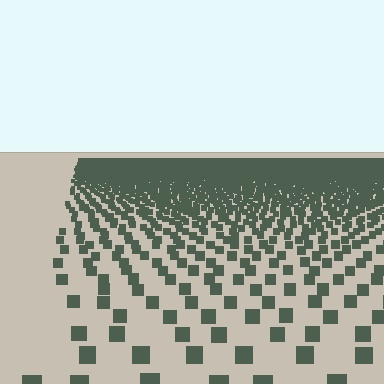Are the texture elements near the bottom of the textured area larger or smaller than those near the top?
Larger. Near the bottom, elements are closer to the viewer and appear at a bigger on-screen size.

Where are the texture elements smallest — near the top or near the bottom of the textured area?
Near the top.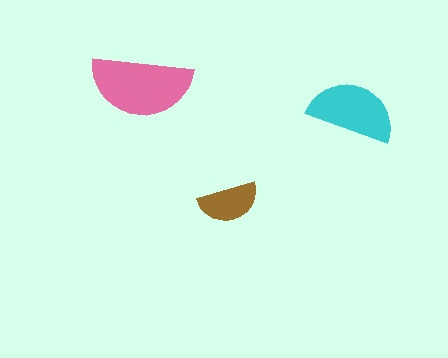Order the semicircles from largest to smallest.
the pink one, the cyan one, the brown one.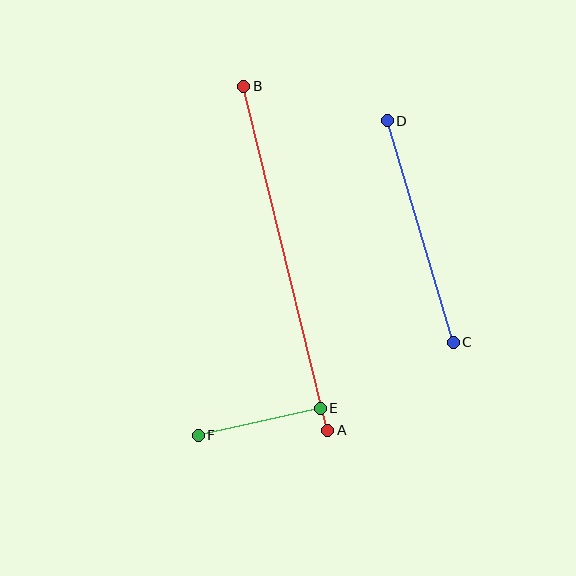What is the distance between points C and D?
The distance is approximately 231 pixels.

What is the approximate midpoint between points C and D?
The midpoint is at approximately (420, 232) pixels.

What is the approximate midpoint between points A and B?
The midpoint is at approximately (286, 258) pixels.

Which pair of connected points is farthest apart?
Points A and B are farthest apart.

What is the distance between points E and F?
The distance is approximately 125 pixels.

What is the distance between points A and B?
The distance is approximately 354 pixels.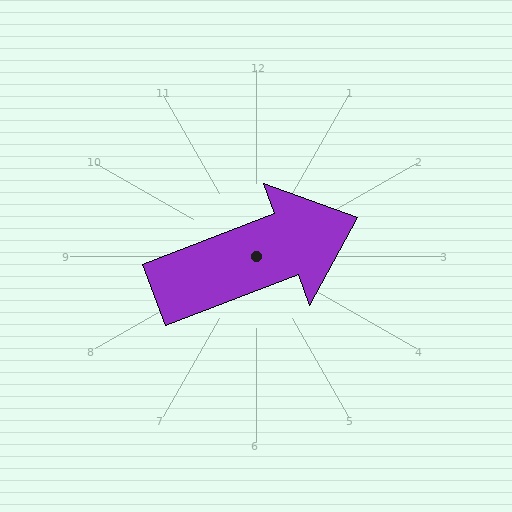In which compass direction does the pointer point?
East.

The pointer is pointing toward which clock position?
Roughly 2 o'clock.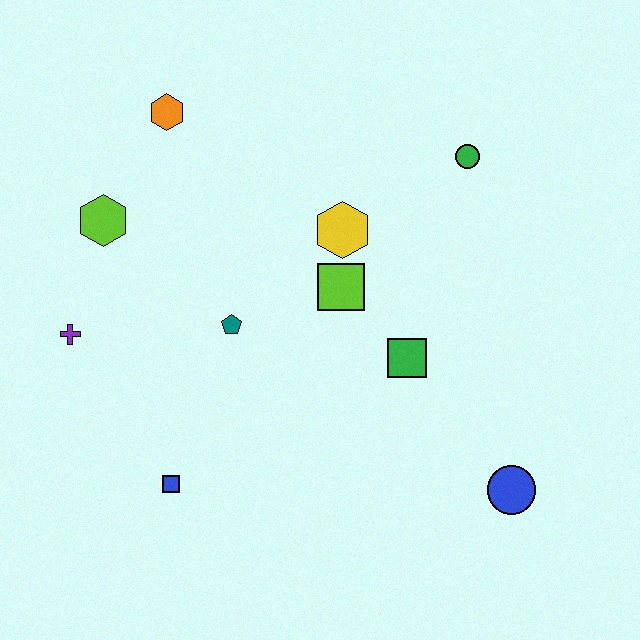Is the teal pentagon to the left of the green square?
Yes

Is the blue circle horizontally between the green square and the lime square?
No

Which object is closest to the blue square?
The teal pentagon is closest to the blue square.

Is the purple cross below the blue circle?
No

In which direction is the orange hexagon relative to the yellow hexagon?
The orange hexagon is to the left of the yellow hexagon.